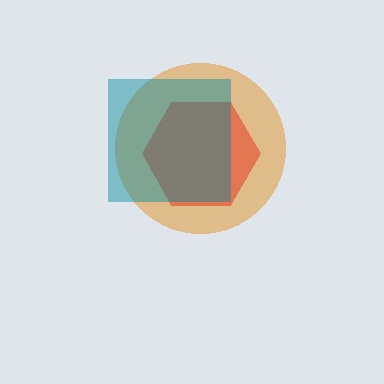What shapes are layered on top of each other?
The layered shapes are: an orange circle, a red hexagon, a teal square.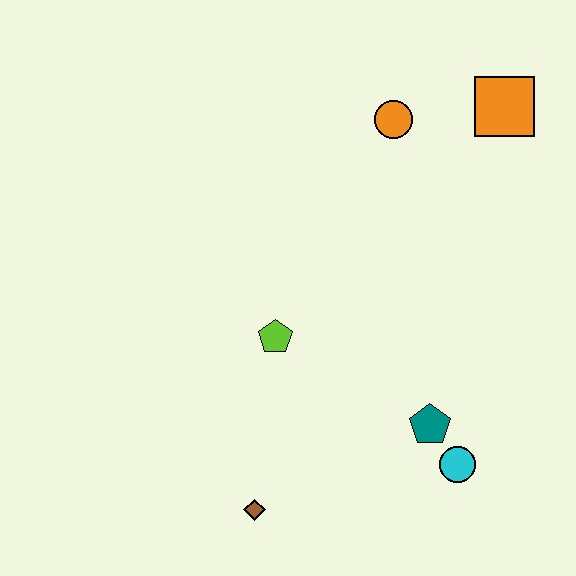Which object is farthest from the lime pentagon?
The orange square is farthest from the lime pentagon.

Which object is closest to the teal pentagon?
The cyan circle is closest to the teal pentagon.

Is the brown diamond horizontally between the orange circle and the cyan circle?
No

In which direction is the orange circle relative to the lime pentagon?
The orange circle is above the lime pentagon.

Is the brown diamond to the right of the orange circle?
No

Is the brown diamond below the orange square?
Yes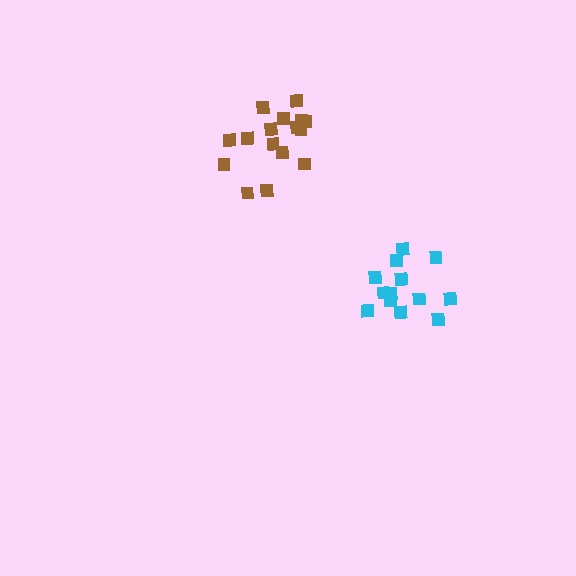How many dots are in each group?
Group 1: 13 dots, Group 2: 16 dots (29 total).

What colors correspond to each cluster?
The clusters are colored: cyan, brown.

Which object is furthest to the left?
The brown cluster is leftmost.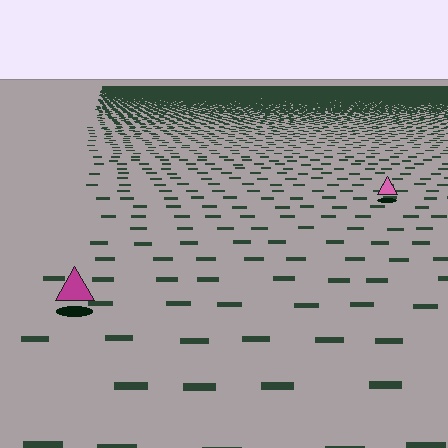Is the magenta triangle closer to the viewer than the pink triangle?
Yes. The magenta triangle is closer — you can tell from the texture gradient: the ground texture is coarser near it.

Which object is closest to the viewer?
The magenta triangle is closest. The texture marks near it are larger and more spread out.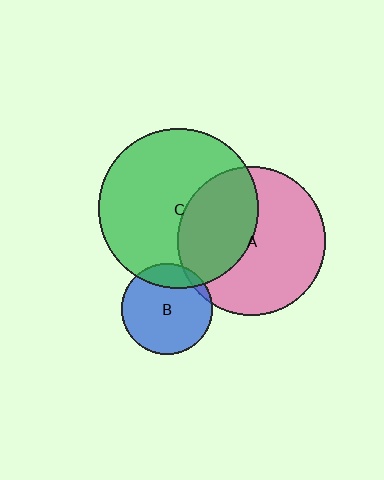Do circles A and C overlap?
Yes.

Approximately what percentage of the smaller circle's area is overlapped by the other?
Approximately 40%.